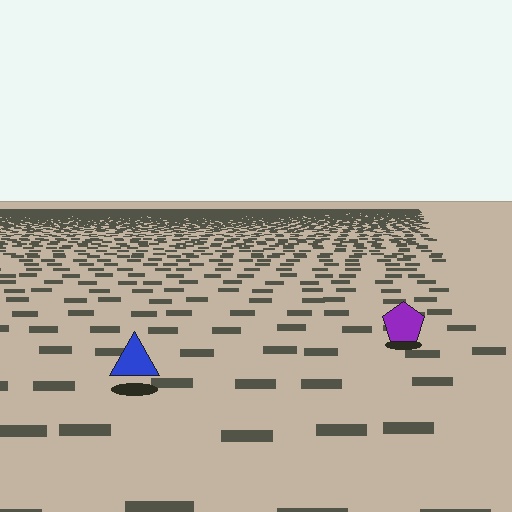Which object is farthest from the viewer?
The purple pentagon is farthest from the viewer. It appears smaller and the ground texture around it is denser.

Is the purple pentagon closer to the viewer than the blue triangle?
No. The blue triangle is closer — you can tell from the texture gradient: the ground texture is coarser near it.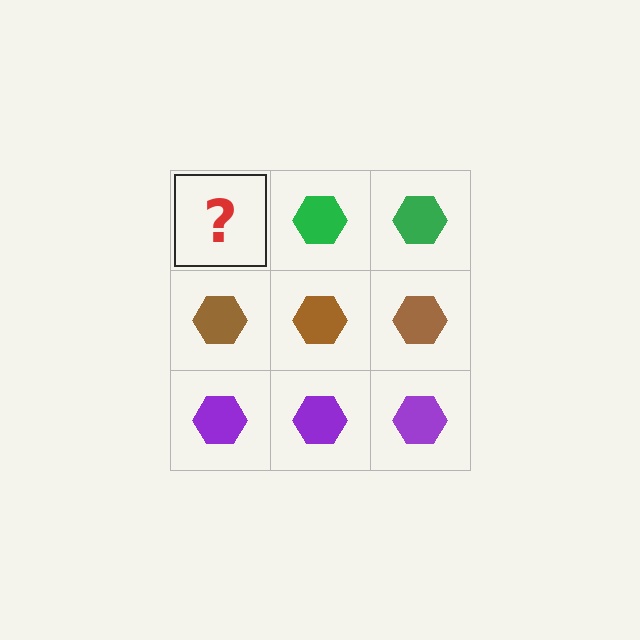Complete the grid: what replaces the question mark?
The question mark should be replaced with a green hexagon.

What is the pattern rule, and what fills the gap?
The rule is that each row has a consistent color. The gap should be filled with a green hexagon.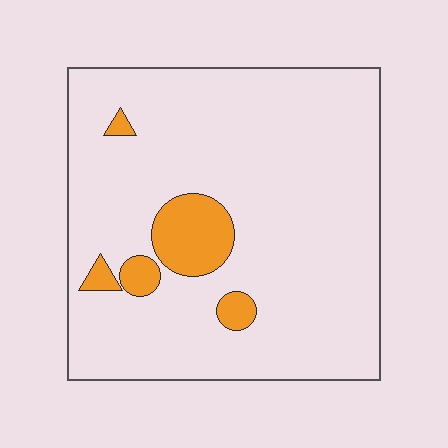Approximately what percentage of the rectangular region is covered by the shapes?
Approximately 10%.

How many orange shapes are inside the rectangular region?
5.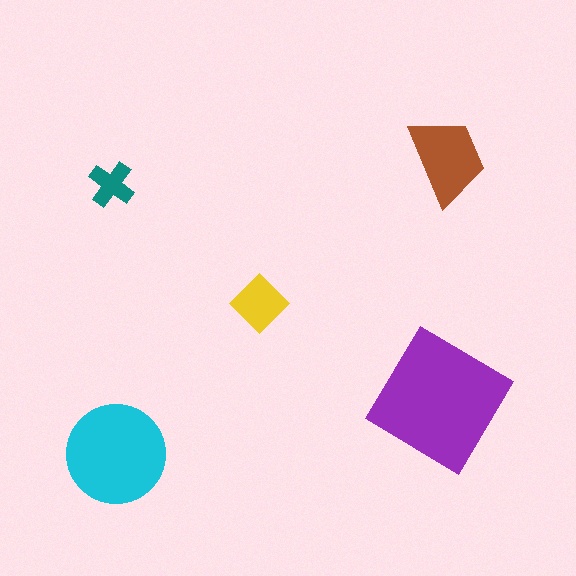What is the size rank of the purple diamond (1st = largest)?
1st.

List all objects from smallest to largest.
The teal cross, the yellow diamond, the brown trapezoid, the cyan circle, the purple diamond.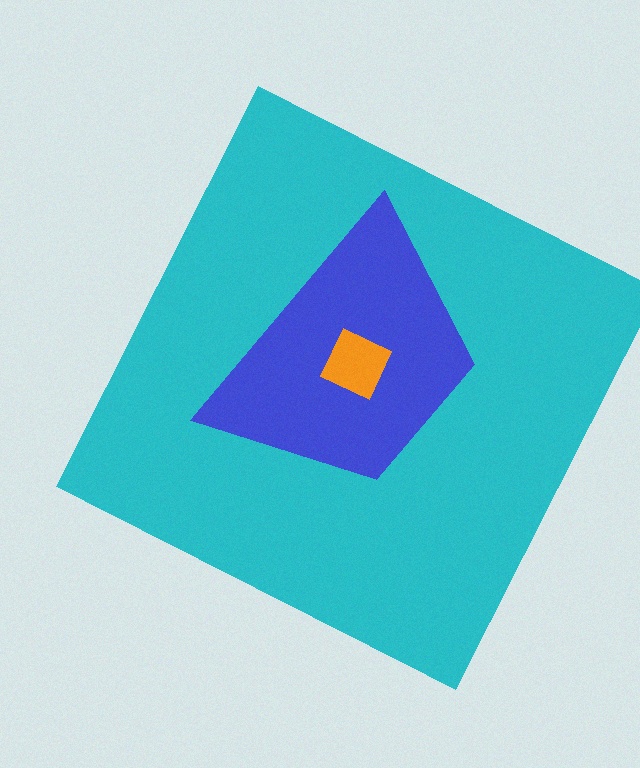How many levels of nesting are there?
3.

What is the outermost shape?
The cyan square.